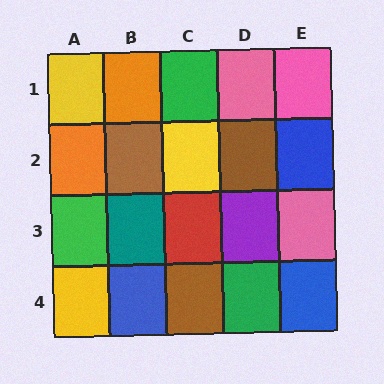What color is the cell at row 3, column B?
Teal.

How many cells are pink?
3 cells are pink.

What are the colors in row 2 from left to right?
Orange, brown, yellow, brown, blue.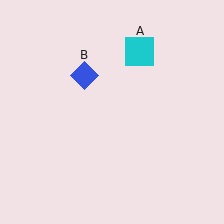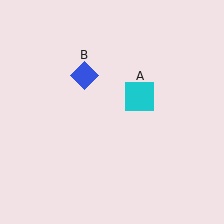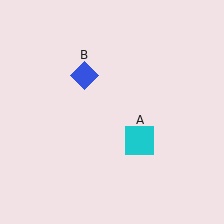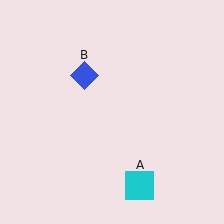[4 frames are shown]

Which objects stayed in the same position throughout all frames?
Blue diamond (object B) remained stationary.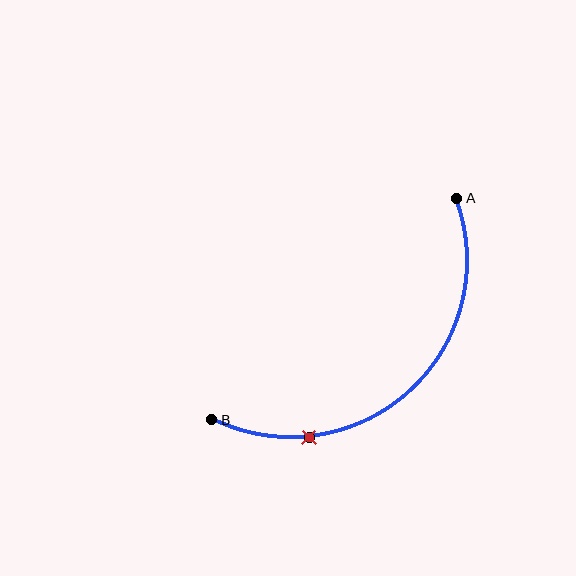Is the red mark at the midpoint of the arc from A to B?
No. The red mark lies on the arc but is closer to endpoint B. The arc midpoint would be at the point on the curve equidistant along the arc from both A and B.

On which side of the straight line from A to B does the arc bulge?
The arc bulges below and to the right of the straight line connecting A and B.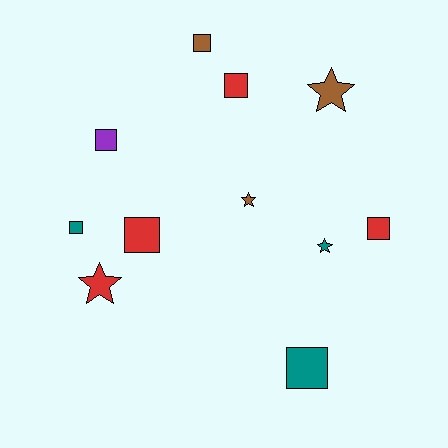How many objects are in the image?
There are 11 objects.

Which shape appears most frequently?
Square, with 7 objects.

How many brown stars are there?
There are 2 brown stars.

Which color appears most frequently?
Red, with 4 objects.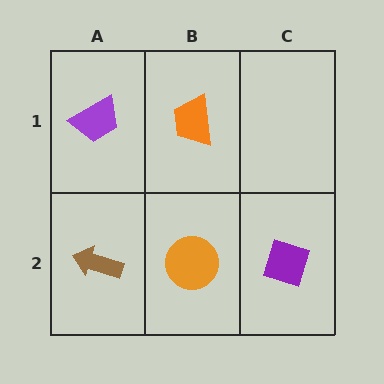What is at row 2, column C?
A purple diamond.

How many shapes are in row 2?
3 shapes.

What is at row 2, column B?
An orange circle.